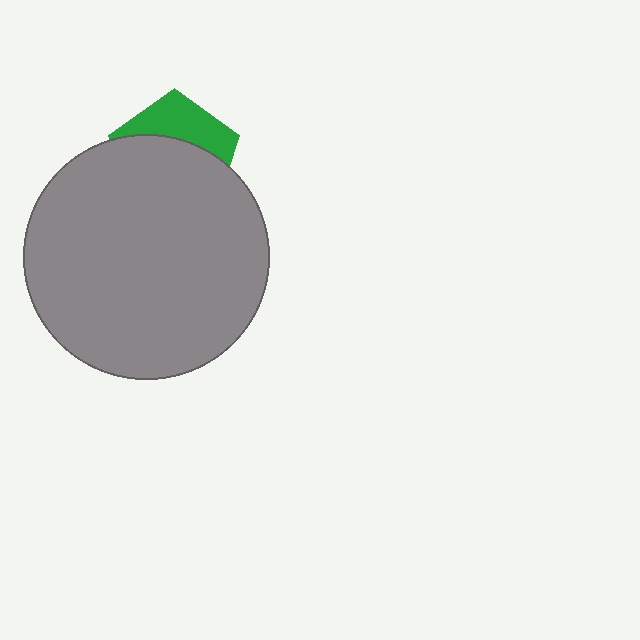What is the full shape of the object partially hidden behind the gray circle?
The partially hidden object is a green pentagon.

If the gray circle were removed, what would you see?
You would see the complete green pentagon.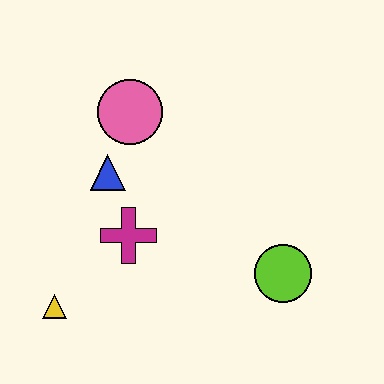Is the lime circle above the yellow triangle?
Yes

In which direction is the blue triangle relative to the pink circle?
The blue triangle is below the pink circle.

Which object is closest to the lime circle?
The magenta cross is closest to the lime circle.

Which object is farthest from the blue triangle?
The lime circle is farthest from the blue triangle.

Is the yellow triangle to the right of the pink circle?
No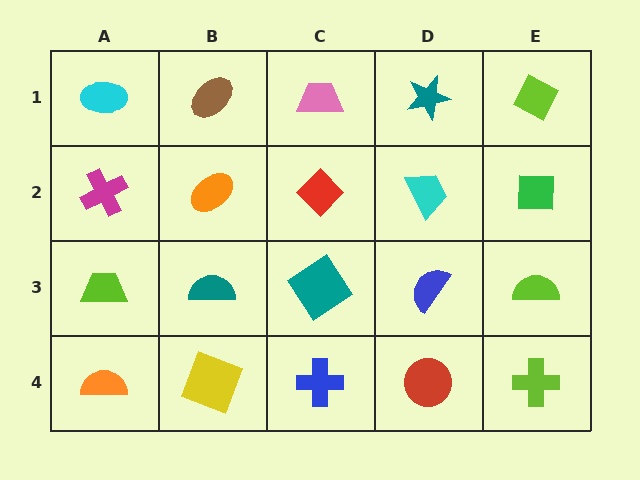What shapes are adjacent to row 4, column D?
A blue semicircle (row 3, column D), a blue cross (row 4, column C), a lime cross (row 4, column E).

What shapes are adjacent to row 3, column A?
A magenta cross (row 2, column A), an orange semicircle (row 4, column A), a teal semicircle (row 3, column B).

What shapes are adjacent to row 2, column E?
A lime diamond (row 1, column E), a lime semicircle (row 3, column E), a cyan trapezoid (row 2, column D).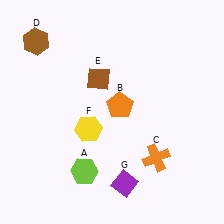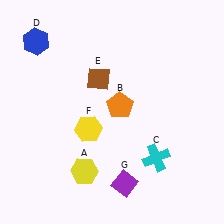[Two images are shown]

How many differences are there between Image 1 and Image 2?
There are 3 differences between the two images.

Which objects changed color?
A changed from lime to yellow. C changed from orange to cyan. D changed from brown to blue.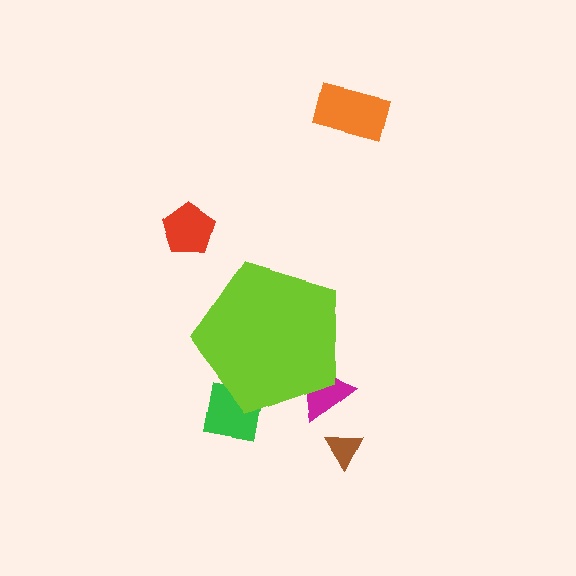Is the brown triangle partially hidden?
No, the brown triangle is fully visible.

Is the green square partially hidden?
Yes, the green square is partially hidden behind the lime pentagon.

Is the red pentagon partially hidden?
No, the red pentagon is fully visible.